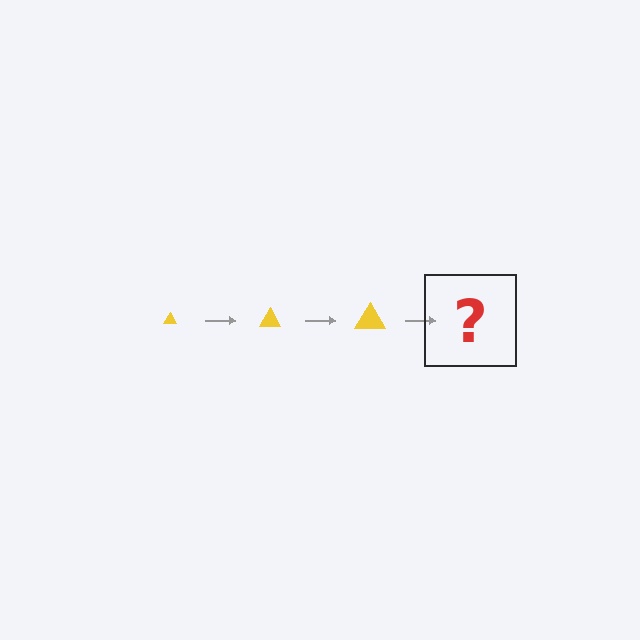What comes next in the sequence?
The next element should be a yellow triangle, larger than the previous one.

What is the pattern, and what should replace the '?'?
The pattern is that the triangle gets progressively larger each step. The '?' should be a yellow triangle, larger than the previous one.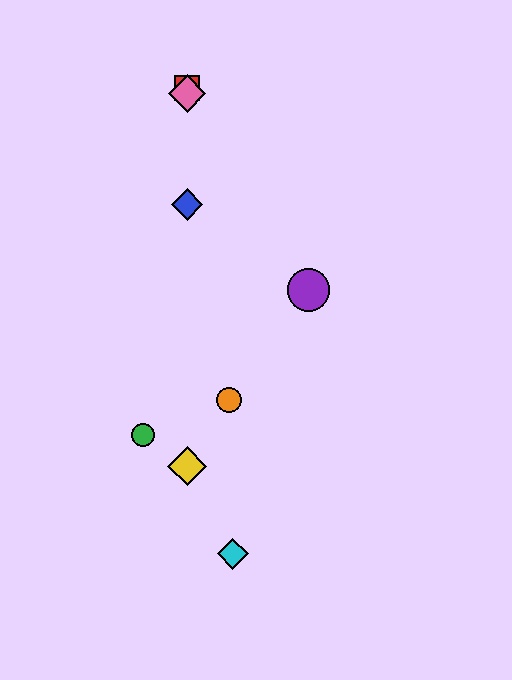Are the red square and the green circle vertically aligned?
No, the red square is at x≈187 and the green circle is at x≈143.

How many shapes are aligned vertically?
4 shapes (the red square, the blue diamond, the yellow diamond, the pink diamond) are aligned vertically.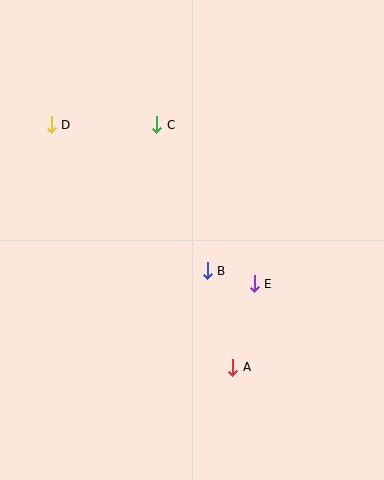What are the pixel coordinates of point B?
Point B is at (207, 271).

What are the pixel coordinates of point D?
Point D is at (51, 125).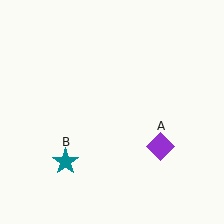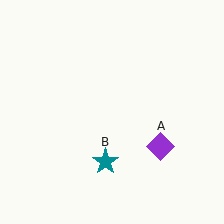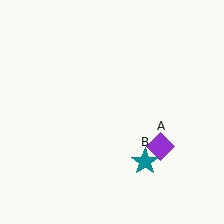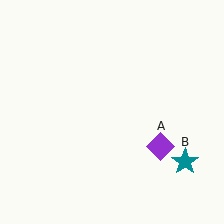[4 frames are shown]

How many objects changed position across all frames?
1 object changed position: teal star (object B).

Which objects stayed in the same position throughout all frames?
Purple diamond (object A) remained stationary.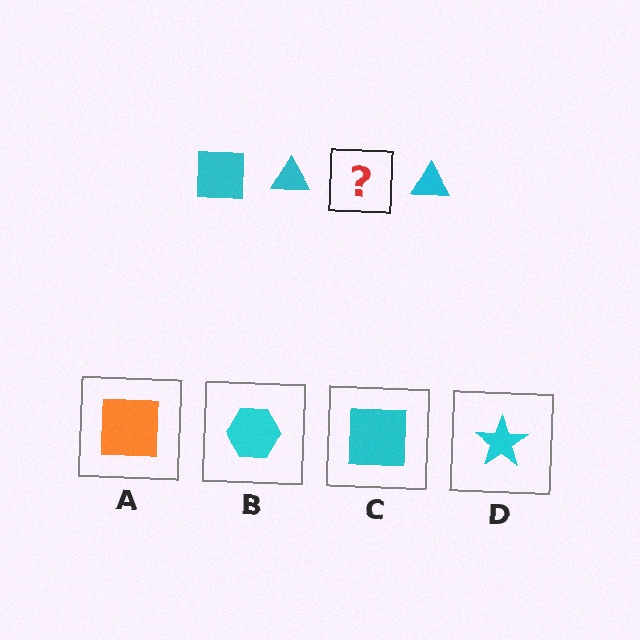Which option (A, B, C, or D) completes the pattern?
C.